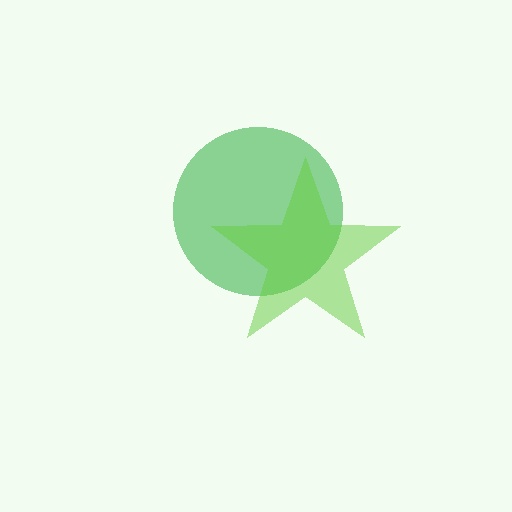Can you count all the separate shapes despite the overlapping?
Yes, there are 2 separate shapes.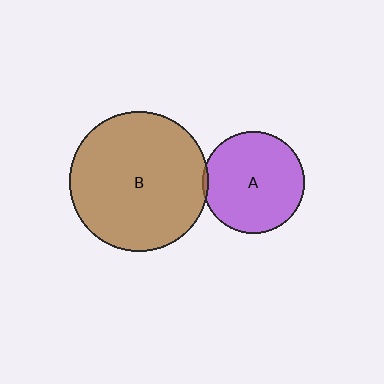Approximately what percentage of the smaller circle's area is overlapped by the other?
Approximately 5%.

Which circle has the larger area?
Circle B (brown).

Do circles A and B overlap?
Yes.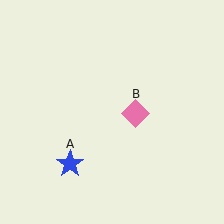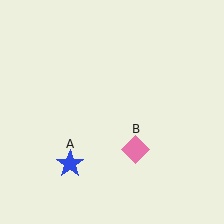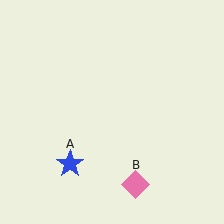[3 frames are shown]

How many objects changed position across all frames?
1 object changed position: pink diamond (object B).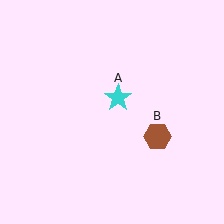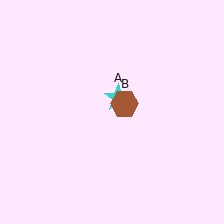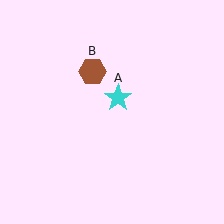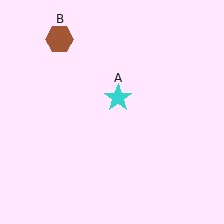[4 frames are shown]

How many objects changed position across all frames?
1 object changed position: brown hexagon (object B).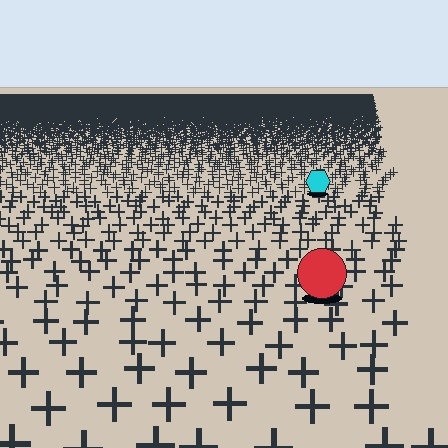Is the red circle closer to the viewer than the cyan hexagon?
Yes. The red circle is closer — you can tell from the texture gradient: the ground texture is coarser near it.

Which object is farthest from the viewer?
The cyan hexagon is farthest from the viewer. It appears smaller and the ground texture around it is denser.